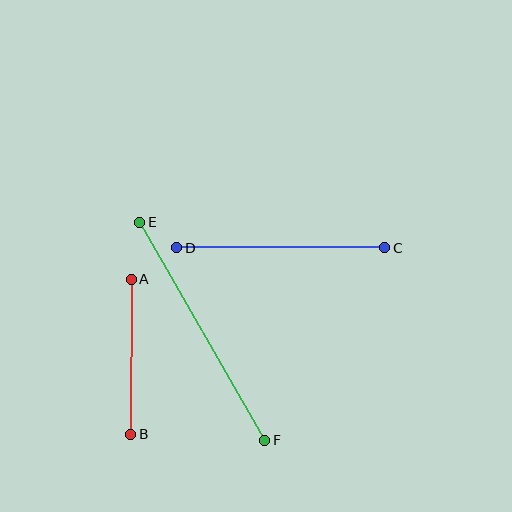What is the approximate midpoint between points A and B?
The midpoint is at approximately (131, 357) pixels.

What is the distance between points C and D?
The distance is approximately 208 pixels.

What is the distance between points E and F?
The distance is approximately 251 pixels.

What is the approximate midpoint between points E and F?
The midpoint is at approximately (202, 331) pixels.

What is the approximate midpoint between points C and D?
The midpoint is at approximately (281, 248) pixels.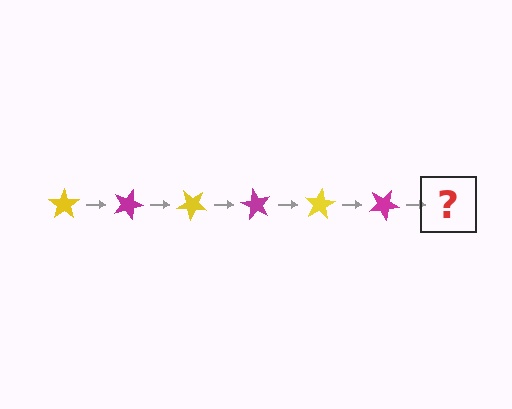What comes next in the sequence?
The next element should be a yellow star, rotated 120 degrees from the start.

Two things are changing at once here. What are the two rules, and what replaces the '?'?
The two rules are that it rotates 20 degrees each step and the color cycles through yellow and magenta. The '?' should be a yellow star, rotated 120 degrees from the start.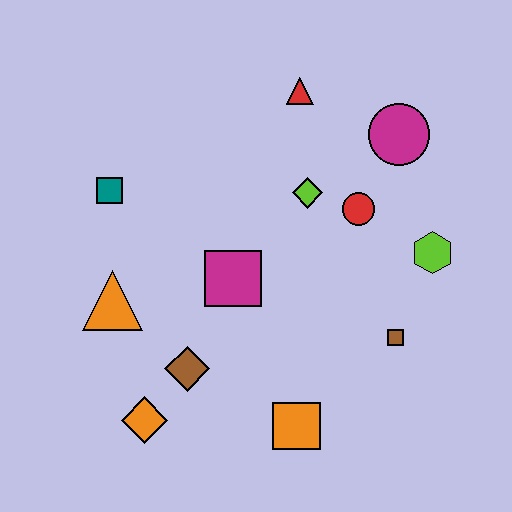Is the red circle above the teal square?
No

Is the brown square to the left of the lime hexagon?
Yes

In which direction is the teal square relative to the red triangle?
The teal square is to the left of the red triangle.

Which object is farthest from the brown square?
The teal square is farthest from the brown square.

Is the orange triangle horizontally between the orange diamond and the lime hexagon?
No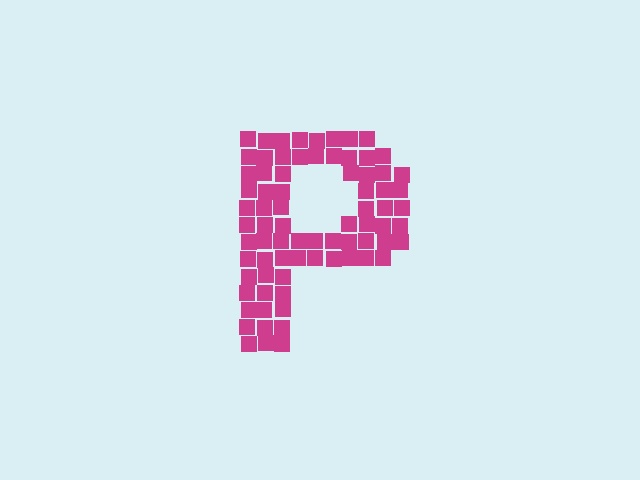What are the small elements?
The small elements are squares.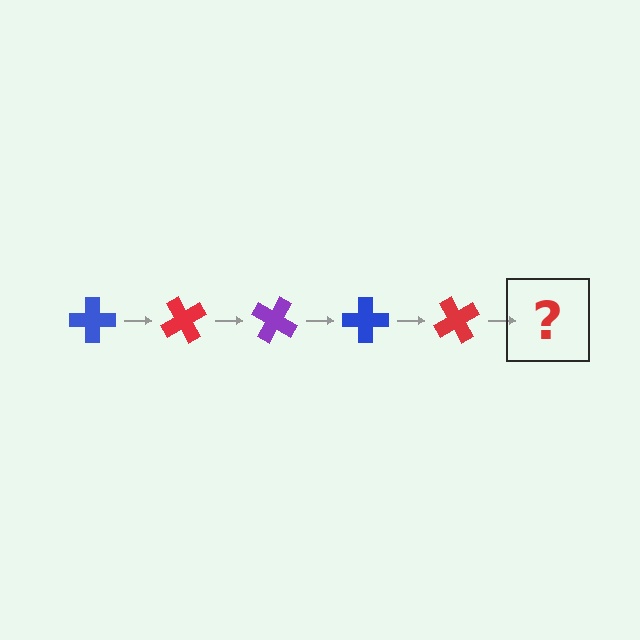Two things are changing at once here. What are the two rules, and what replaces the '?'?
The two rules are that it rotates 60 degrees each step and the color cycles through blue, red, and purple. The '?' should be a purple cross, rotated 300 degrees from the start.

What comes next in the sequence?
The next element should be a purple cross, rotated 300 degrees from the start.